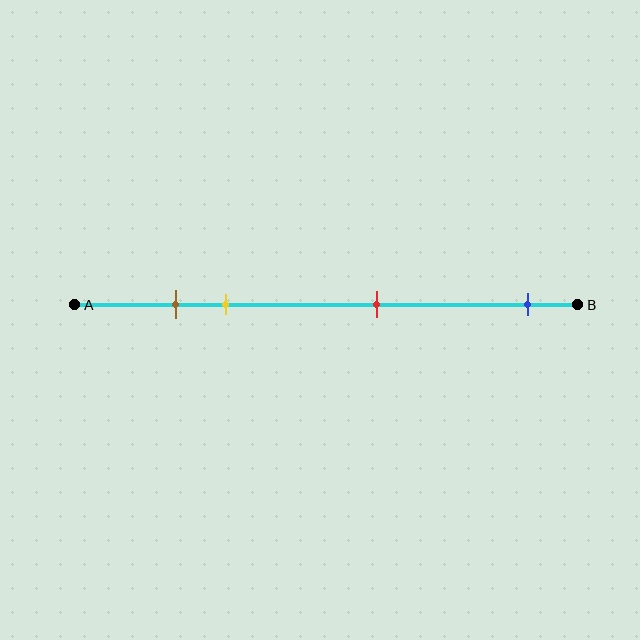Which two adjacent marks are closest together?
The brown and yellow marks are the closest adjacent pair.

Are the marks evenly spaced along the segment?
No, the marks are not evenly spaced.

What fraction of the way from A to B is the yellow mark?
The yellow mark is approximately 30% (0.3) of the way from A to B.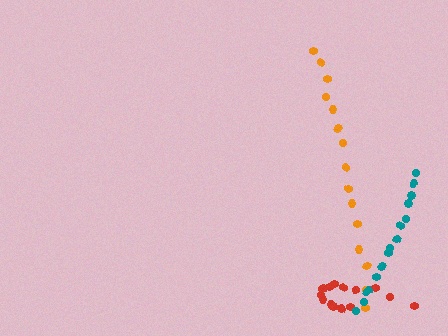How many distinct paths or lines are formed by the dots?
There are 3 distinct paths.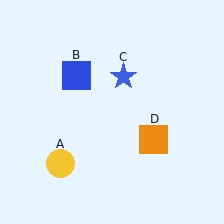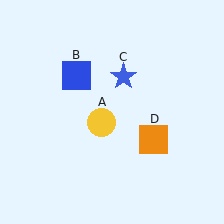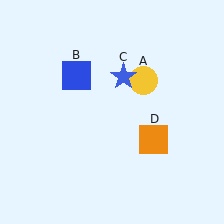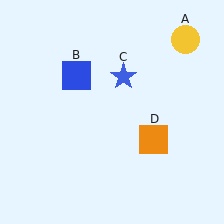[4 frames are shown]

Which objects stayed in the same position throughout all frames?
Blue square (object B) and blue star (object C) and orange square (object D) remained stationary.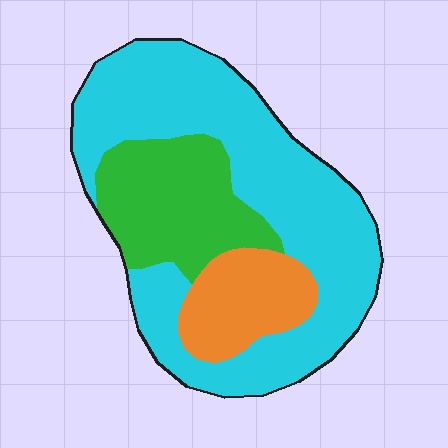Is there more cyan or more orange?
Cyan.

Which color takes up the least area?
Orange, at roughly 15%.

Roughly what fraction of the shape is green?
Green covers about 25% of the shape.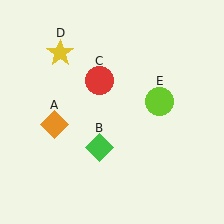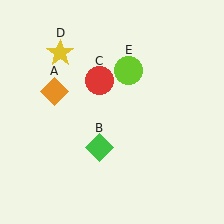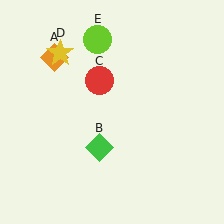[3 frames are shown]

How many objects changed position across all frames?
2 objects changed position: orange diamond (object A), lime circle (object E).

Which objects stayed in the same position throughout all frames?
Green diamond (object B) and red circle (object C) and yellow star (object D) remained stationary.